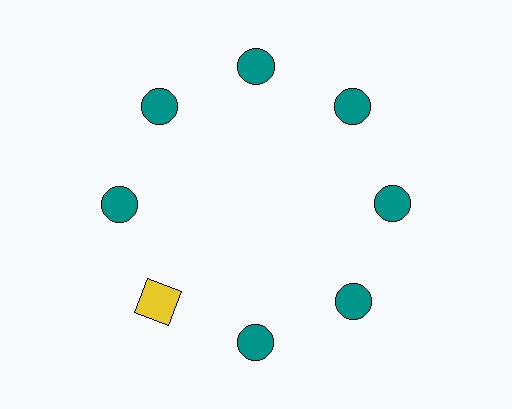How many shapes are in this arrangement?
There are 8 shapes arranged in a ring pattern.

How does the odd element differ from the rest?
It differs in both color (yellow instead of teal) and shape (square instead of circle).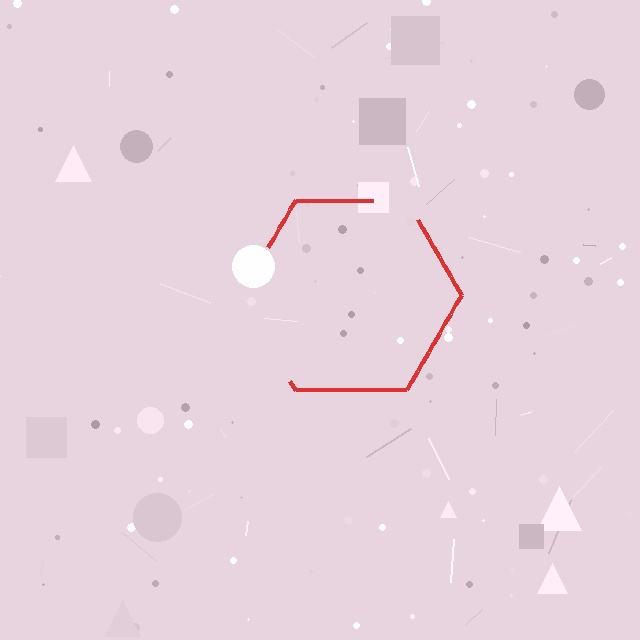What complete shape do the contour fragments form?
The contour fragments form a hexagon.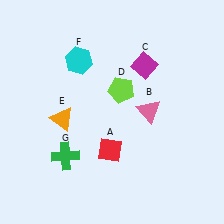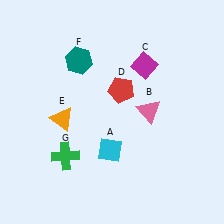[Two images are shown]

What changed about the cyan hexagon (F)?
In Image 1, F is cyan. In Image 2, it changed to teal.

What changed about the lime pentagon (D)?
In Image 1, D is lime. In Image 2, it changed to red.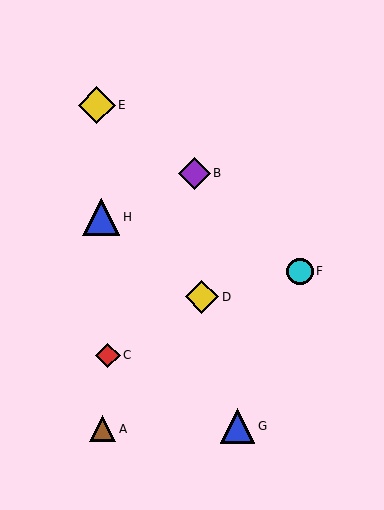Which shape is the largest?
The blue triangle (labeled H) is the largest.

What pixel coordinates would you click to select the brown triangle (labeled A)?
Click at (103, 429) to select the brown triangle A.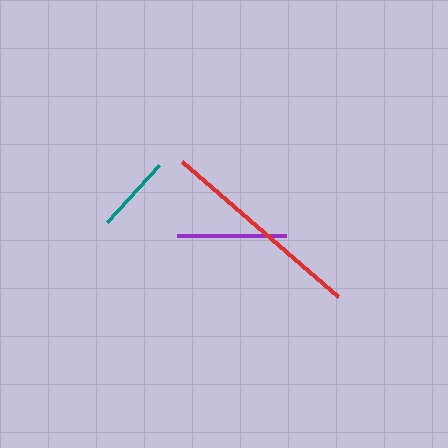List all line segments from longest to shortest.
From longest to shortest: red, purple, teal.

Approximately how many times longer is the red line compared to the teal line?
The red line is approximately 2.7 times the length of the teal line.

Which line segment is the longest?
The red line is the longest at approximately 206 pixels.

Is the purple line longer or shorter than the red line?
The red line is longer than the purple line.